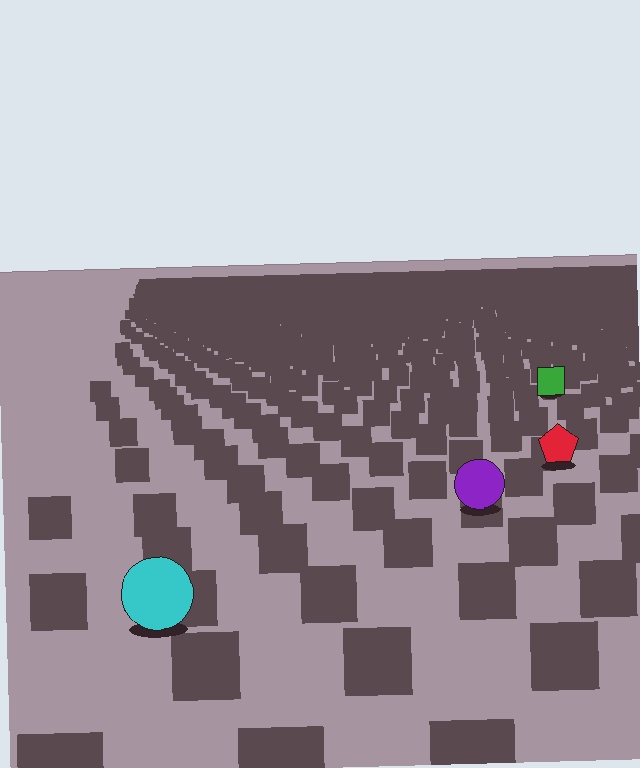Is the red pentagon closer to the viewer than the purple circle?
No. The purple circle is closer — you can tell from the texture gradient: the ground texture is coarser near it.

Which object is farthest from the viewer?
The green square is farthest from the viewer. It appears smaller and the ground texture around it is denser.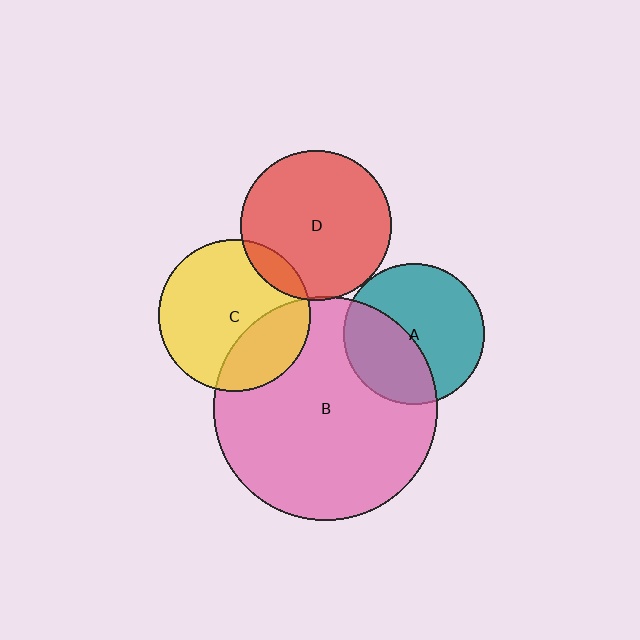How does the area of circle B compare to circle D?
Approximately 2.2 times.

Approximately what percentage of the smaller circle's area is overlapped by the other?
Approximately 40%.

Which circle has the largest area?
Circle B (pink).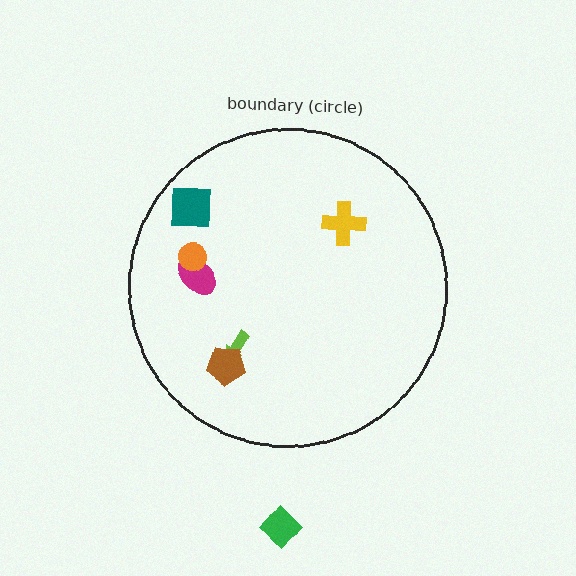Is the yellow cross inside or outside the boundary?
Inside.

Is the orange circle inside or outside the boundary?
Inside.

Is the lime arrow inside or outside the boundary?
Inside.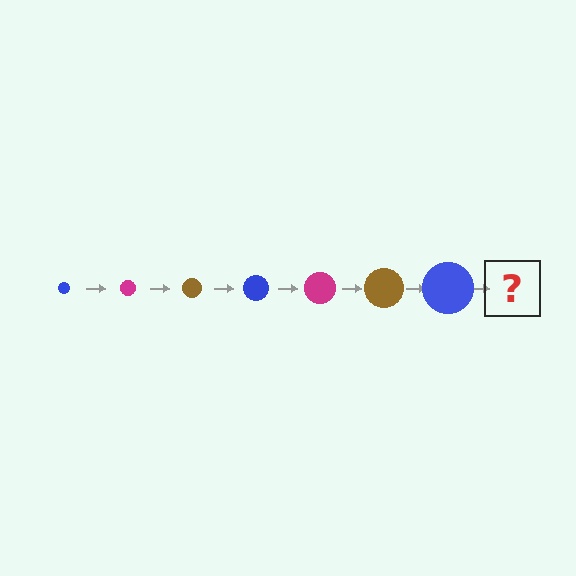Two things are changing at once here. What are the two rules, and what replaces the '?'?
The two rules are that the circle grows larger each step and the color cycles through blue, magenta, and brown. The '?' should be a magenta circle, larger than the previous one.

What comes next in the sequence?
The next element should be a magenta circle, larger than the previous one.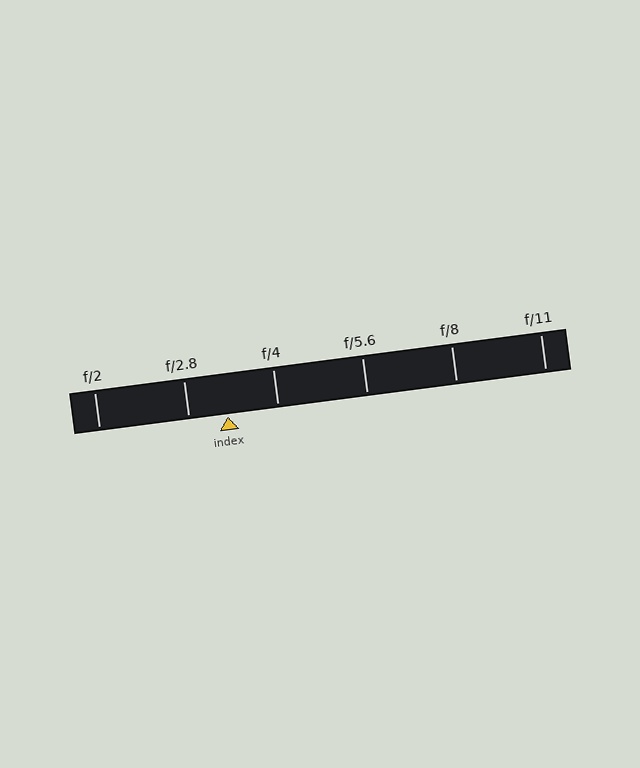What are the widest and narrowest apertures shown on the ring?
The widest aperture shown is f/2 and the narrowest is f/11.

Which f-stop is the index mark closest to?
The index mark is closest to f/2.8.